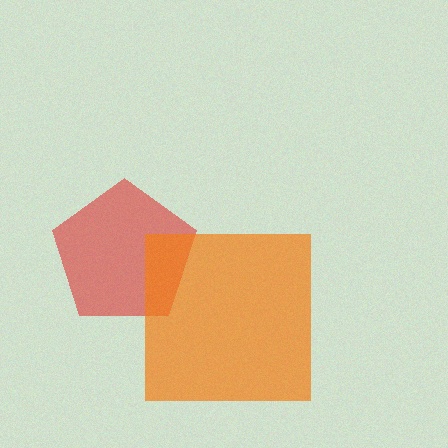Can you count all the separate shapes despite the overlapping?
Yes, there are 2 separate shapes.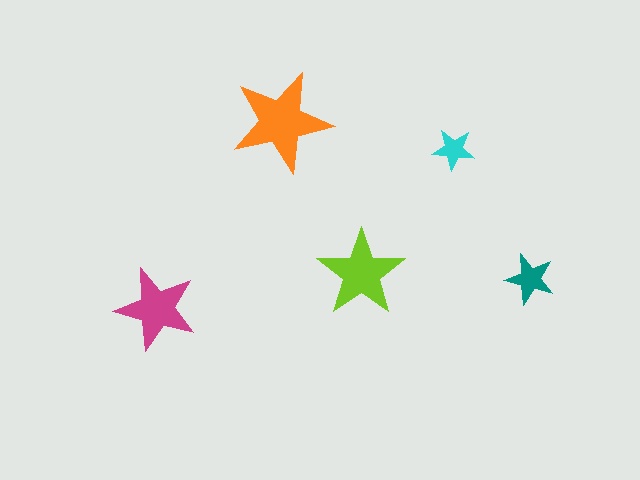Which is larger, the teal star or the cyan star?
The teal one.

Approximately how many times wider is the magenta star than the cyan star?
About 2 times wider.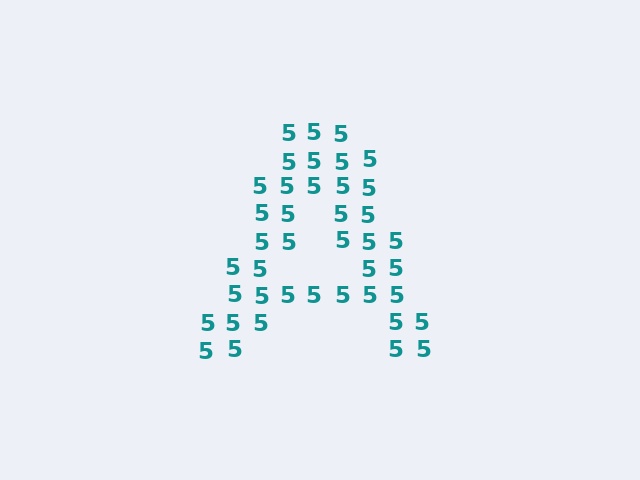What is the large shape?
The large shape is the letter A.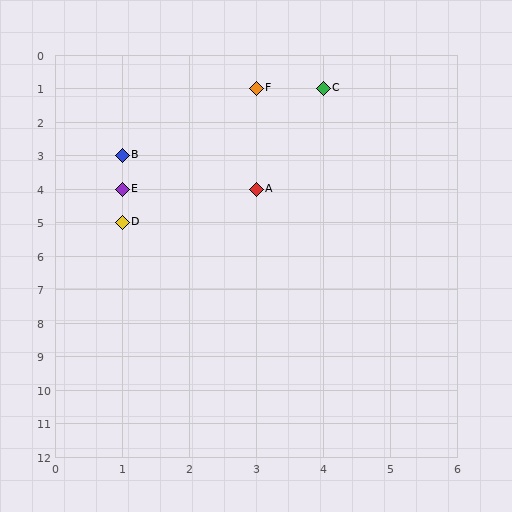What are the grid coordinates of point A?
Point A is at grid coordinates (3, 4).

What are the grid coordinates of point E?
Point E is at grid coordinates (1, 4).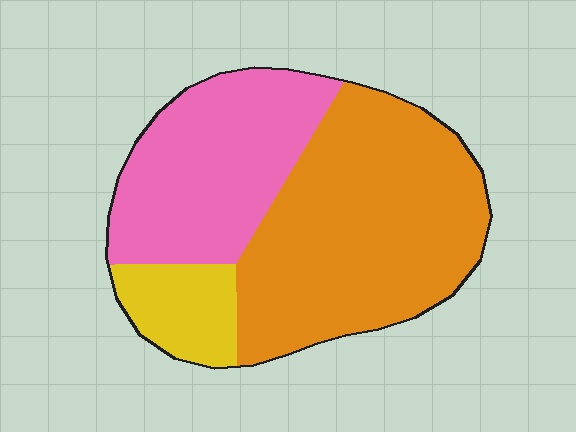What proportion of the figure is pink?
Pink covers 34% of the figure.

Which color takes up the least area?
Yellow, at roughly 10%.